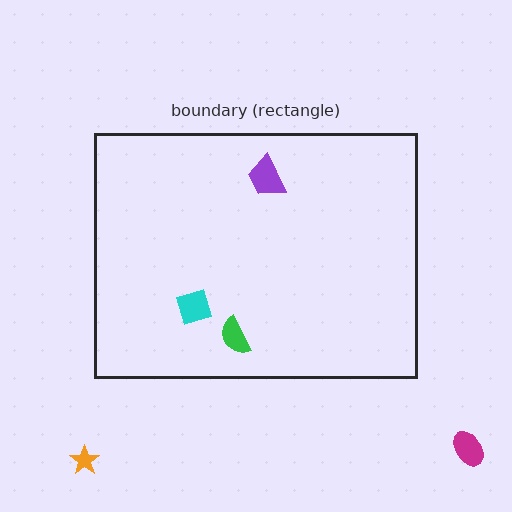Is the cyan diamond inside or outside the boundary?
Inside.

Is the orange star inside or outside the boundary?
Outside.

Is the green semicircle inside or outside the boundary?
Inside.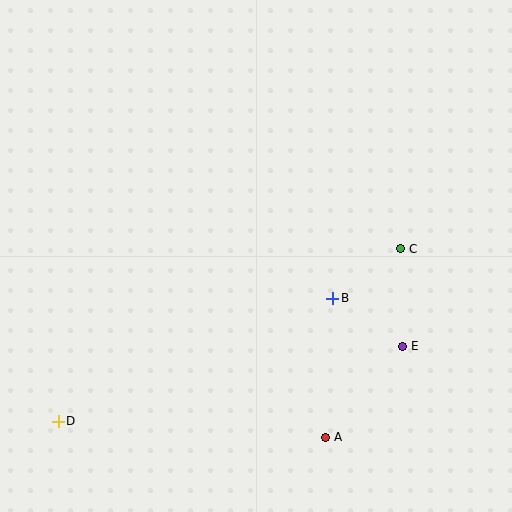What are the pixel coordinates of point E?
Point E is at (403, 346).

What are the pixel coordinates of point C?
Point C is at (401, 249).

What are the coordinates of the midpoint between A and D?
The midpoint between A and D is at (192, 429).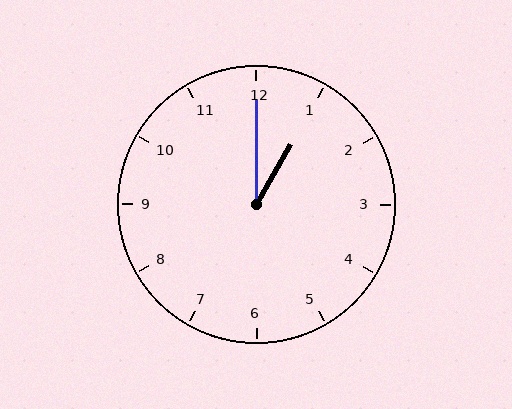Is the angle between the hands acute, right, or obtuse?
It is acute.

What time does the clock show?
1:00.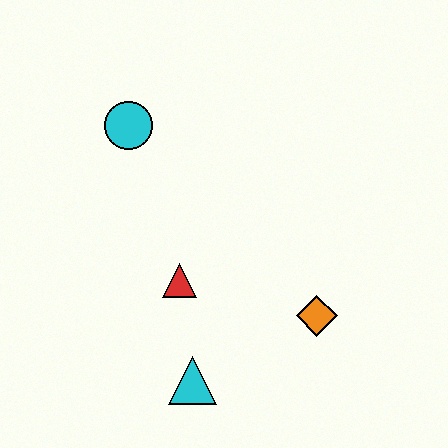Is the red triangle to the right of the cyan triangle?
No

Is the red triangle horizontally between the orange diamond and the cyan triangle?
No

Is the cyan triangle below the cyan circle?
Yes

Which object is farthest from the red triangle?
The cyan circle is farthest from the red triangle.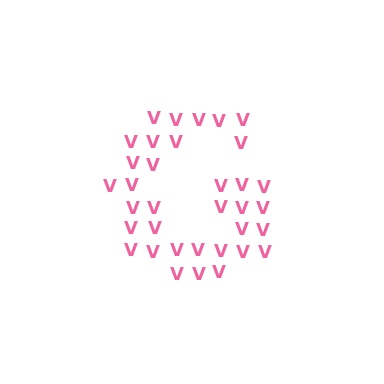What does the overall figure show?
The overall figure shows the letter G.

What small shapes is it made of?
It is made of small letter V's.